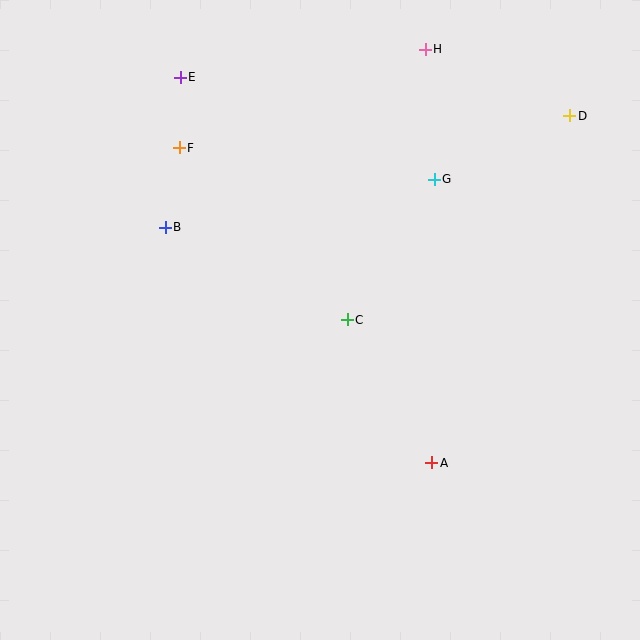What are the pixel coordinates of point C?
Point C is at (347, 320).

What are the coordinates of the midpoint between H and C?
The midpoint between H and C is at (386, 185).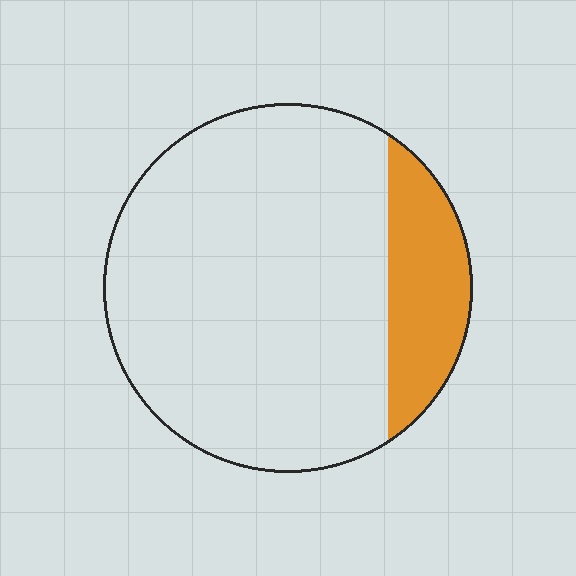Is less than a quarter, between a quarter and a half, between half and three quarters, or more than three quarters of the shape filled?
Less than a quarter.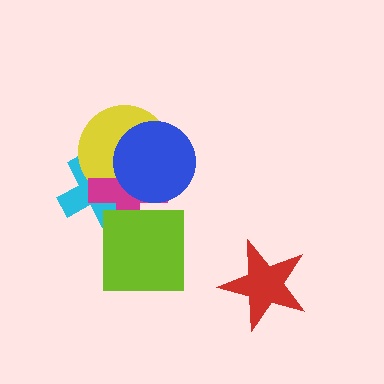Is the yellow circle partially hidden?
Yes, it is partially covered by another shape.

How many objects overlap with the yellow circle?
3 objects overlap with the yellow circle.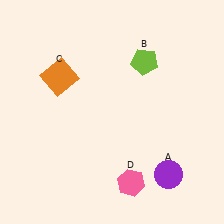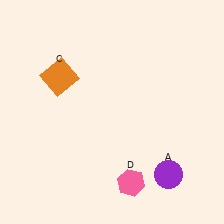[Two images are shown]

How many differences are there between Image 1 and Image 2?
There is 1 difference between the two images.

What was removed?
The lime pentagon (B) was removed in Image 2.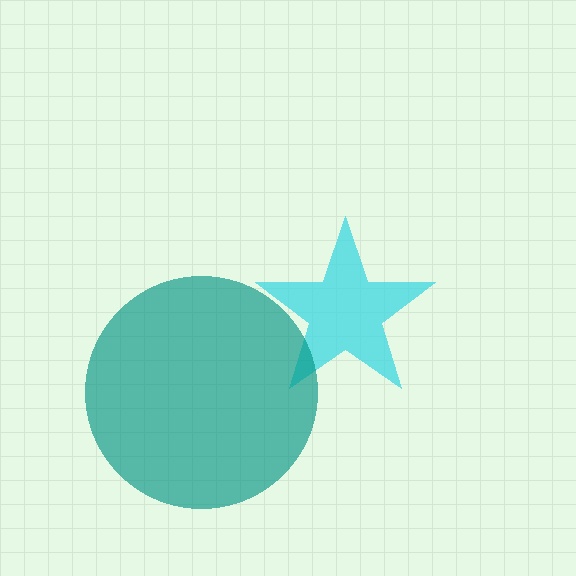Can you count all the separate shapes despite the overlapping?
Yes, there are 2 separate shapes.